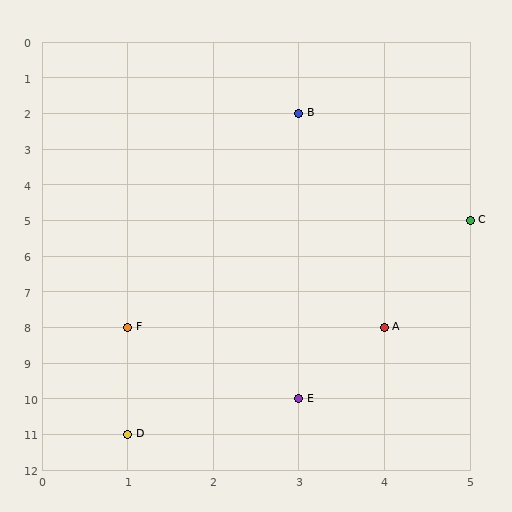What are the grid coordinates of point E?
Point E is at grid coordinates (3, 10).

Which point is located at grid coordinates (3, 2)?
Point B is at (3, 2).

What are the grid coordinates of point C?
Point C is at grid coordinates (5, 5).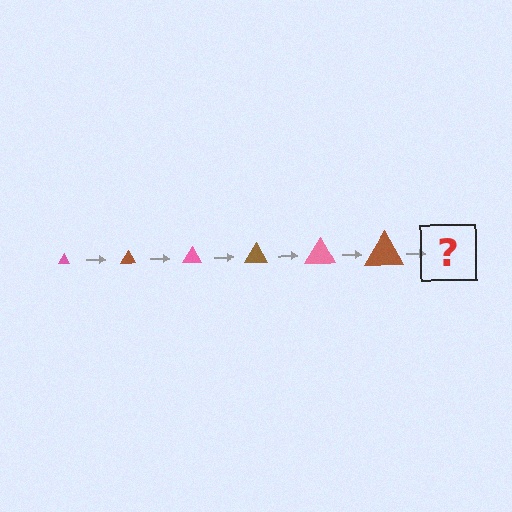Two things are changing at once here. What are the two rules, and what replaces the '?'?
The two rules are that the triangle grows larger each step and the color cycles through pink and brown. The '?' should be a pink triangle, larger than the previous one.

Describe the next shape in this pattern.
It should be a pink triangle, larger than the previous one.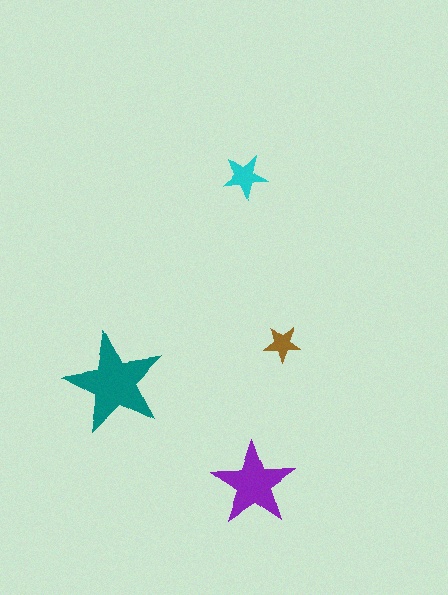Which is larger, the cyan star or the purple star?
The purple one.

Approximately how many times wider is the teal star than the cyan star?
About 2.5 times wider.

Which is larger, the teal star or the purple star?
The teal one.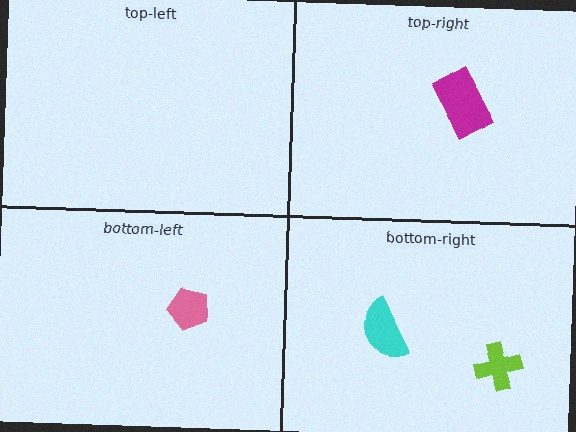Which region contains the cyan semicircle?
The bottom-right region.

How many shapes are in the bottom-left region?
1.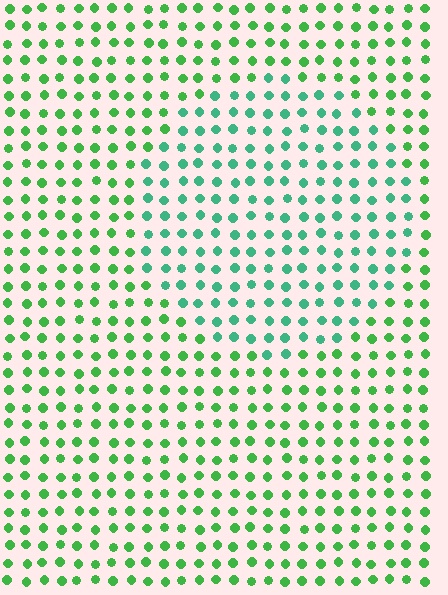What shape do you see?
I see a circle.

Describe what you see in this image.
The image is filled with small green elements in a uniform arrangement. A circle-shaped region is visible where the elements are tinted to a slightly different hue, forming a subtle color boundary.